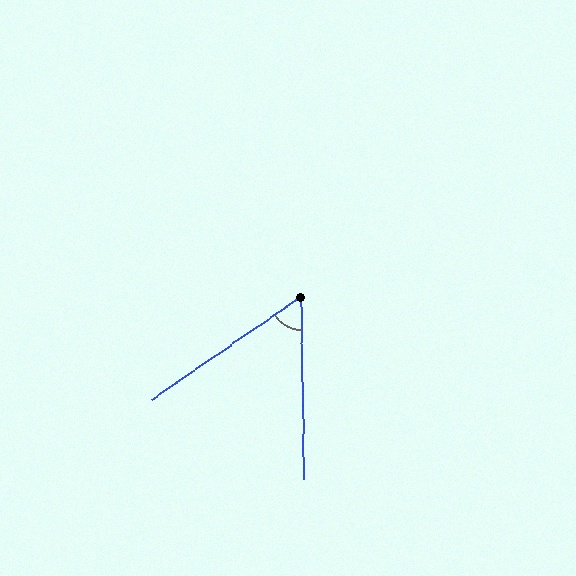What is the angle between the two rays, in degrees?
Approximately 56 degrees.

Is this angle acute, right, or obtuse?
It is acute.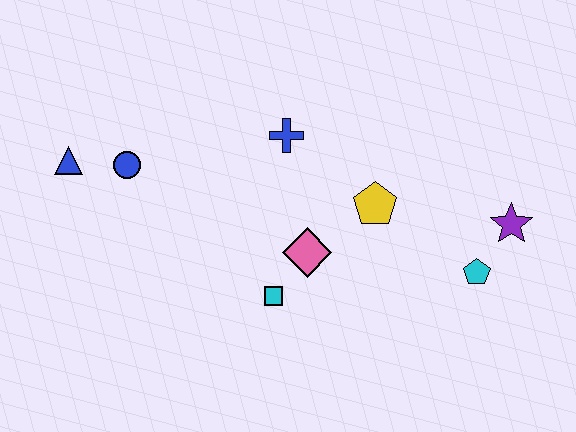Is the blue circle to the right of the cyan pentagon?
No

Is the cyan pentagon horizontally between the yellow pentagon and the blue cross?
No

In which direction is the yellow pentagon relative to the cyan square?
The yellow pentagon is to the right of the cyan square.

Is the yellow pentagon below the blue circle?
Yes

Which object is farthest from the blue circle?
The purple star is farthest from the blue circle.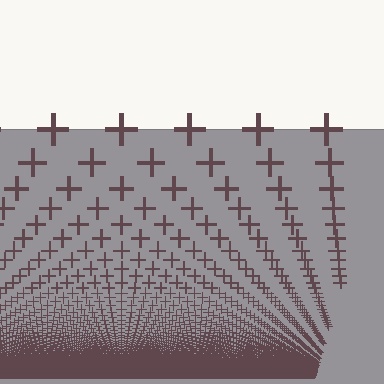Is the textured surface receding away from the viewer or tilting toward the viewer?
The surface appears to tilt toward the viewer. Texture elements get larger and sparser toward the top.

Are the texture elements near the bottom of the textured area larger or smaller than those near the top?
Smaller. The gradient is inverted — elements near the bottom are smaller and denser.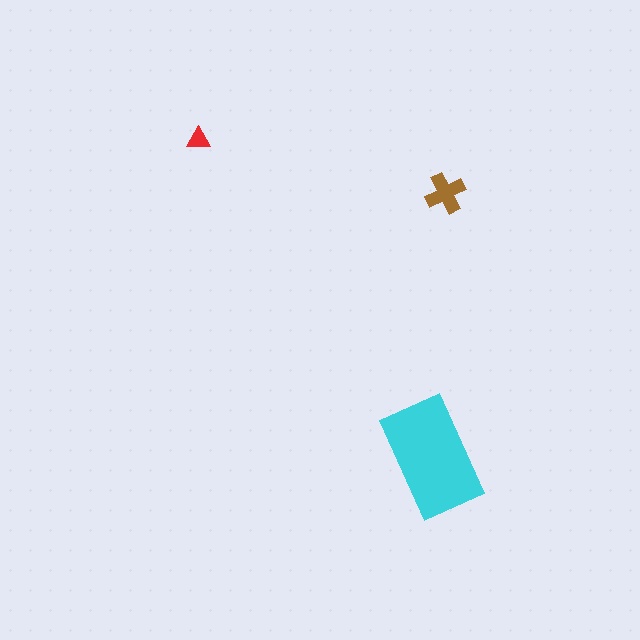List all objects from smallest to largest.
The red triangle, the brown cross, the cyan rectangle.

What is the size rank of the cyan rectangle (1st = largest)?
1st.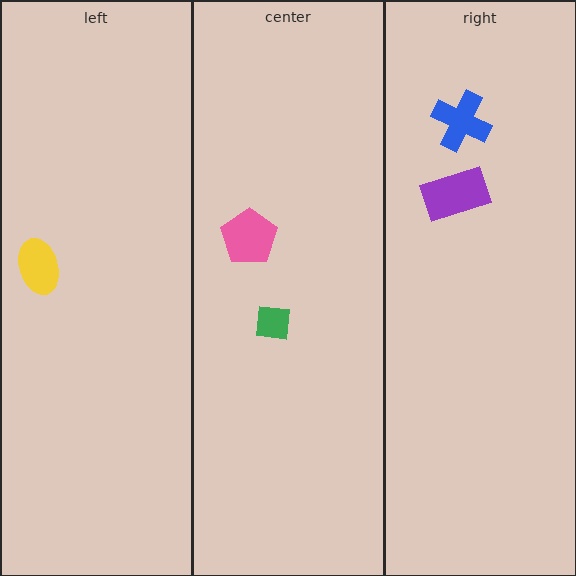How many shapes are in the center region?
2.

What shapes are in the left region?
The yellow ellipse.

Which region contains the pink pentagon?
The center region.